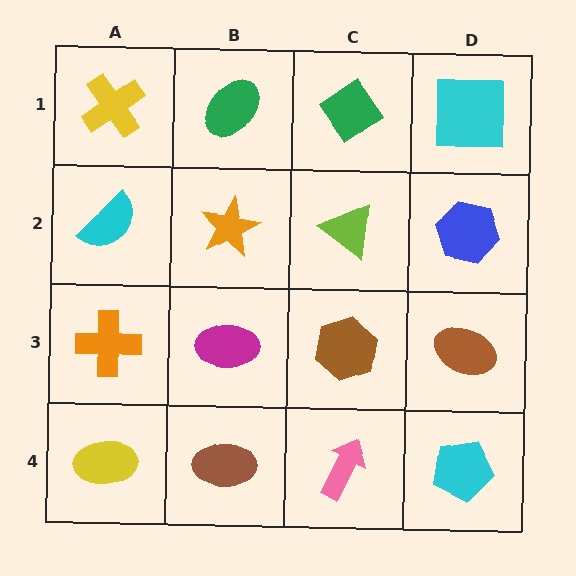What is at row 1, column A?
A yellow cross.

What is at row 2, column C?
A lime triangle.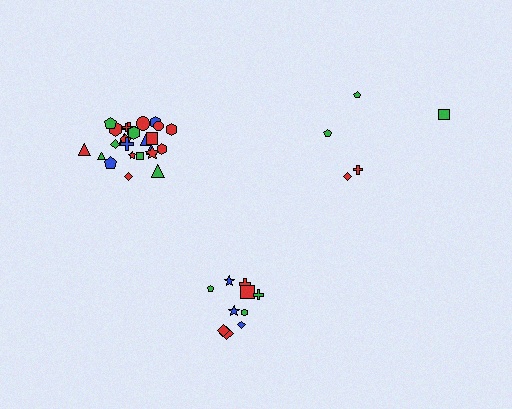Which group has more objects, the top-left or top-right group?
The top-left group.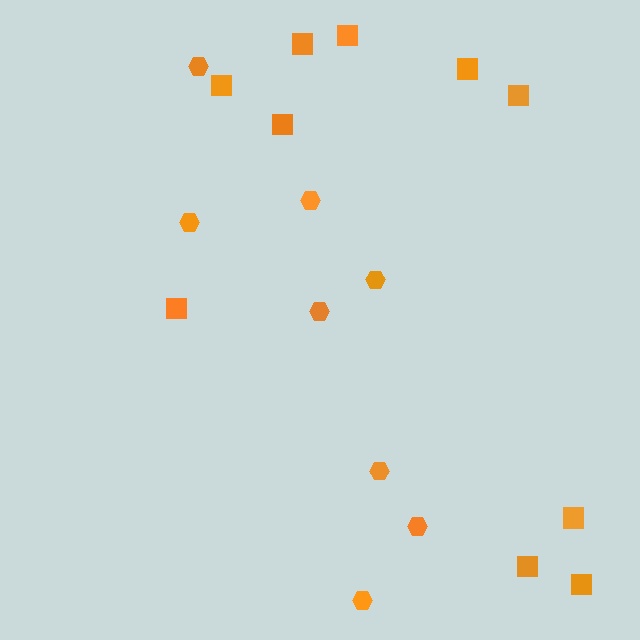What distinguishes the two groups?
There are 2 groups: one group of squares (10) and one group of hexagons (8).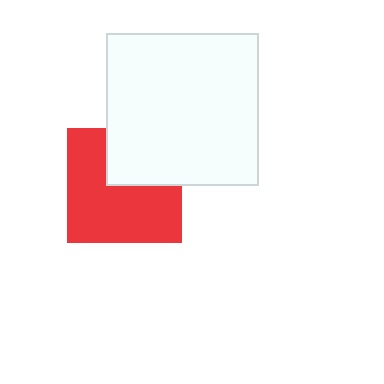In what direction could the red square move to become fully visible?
The red square could move down. That would shift it out from behind the white square entirely.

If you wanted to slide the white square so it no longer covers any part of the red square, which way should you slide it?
Slide it up — that is the most direct way to separate the two shapes.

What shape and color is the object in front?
The object in front is a white square.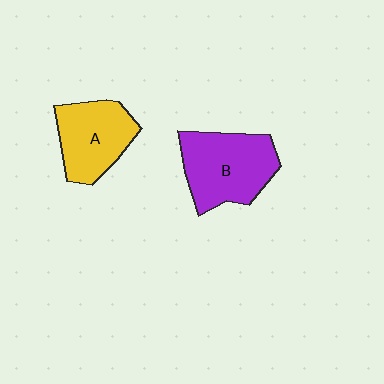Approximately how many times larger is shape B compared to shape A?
Approximately 1.2 times.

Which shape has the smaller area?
Shape A (yellow).